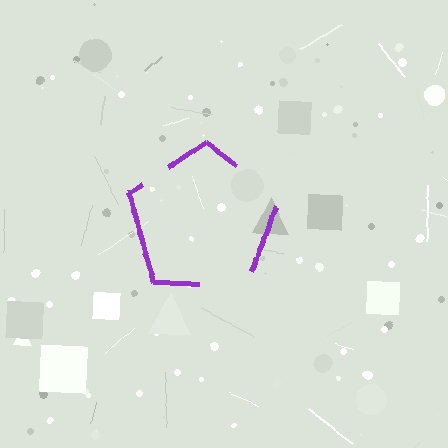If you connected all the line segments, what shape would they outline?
They would outline a pentagon.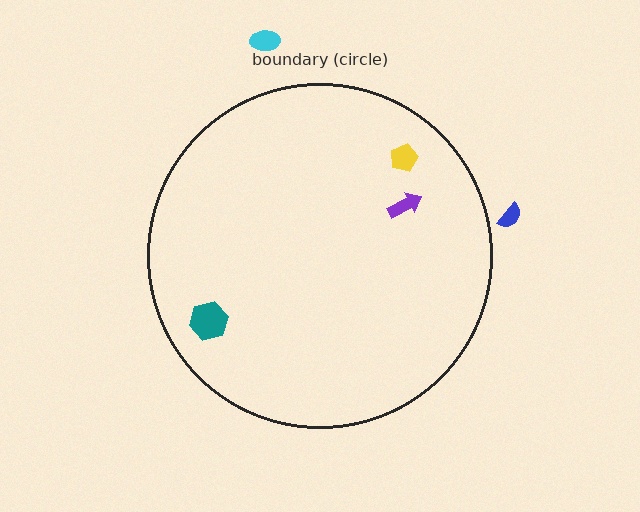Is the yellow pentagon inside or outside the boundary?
Inside.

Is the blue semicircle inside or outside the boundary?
Outside.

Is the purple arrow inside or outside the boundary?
Inside.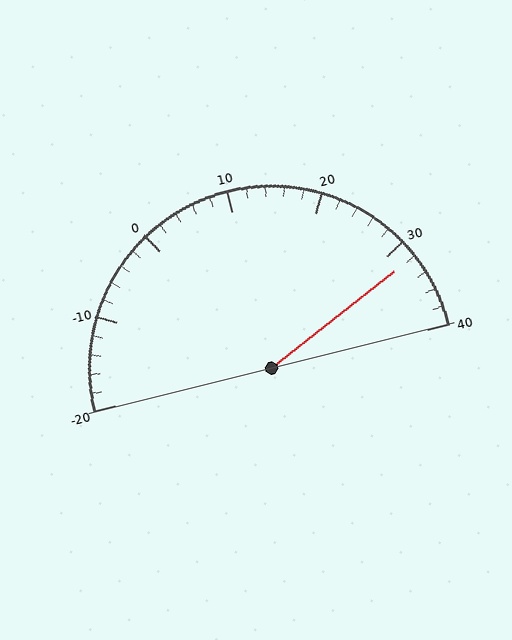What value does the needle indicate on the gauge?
The needle indicates approximately 32.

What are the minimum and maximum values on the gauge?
The gauge ranges from -20 to 40.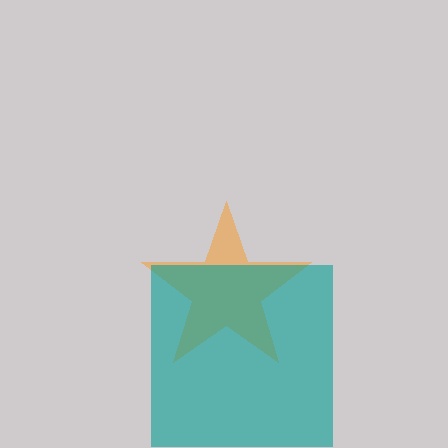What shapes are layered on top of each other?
The layered shapes are: an orange star, a teal square.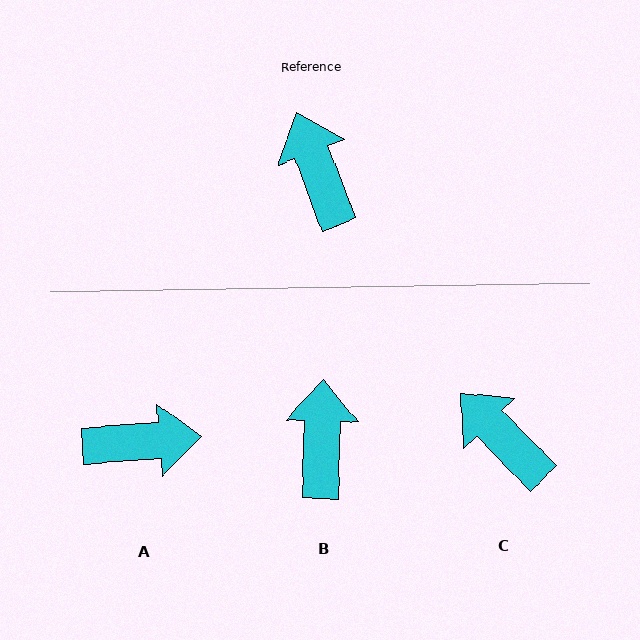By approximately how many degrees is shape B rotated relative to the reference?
Approximately 22 degrees clockwise.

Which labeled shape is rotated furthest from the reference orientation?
A, about 106 degrees away.